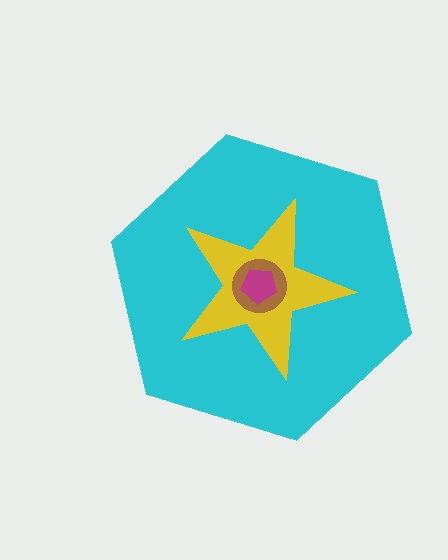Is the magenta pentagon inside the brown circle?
Yes.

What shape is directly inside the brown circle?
The magenta pentagon.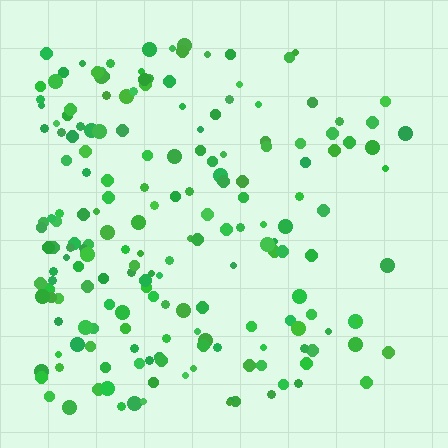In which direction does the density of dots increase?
From right to left, with the left side densest.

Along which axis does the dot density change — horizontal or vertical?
Horizontal.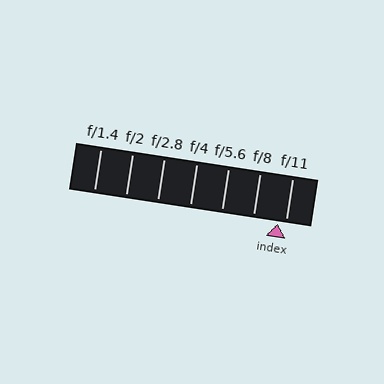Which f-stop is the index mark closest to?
The index mark is closest to f/11.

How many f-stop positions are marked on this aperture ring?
There are 7 f-stop positions marked.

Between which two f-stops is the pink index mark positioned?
The index mark is between f/8 and f/11.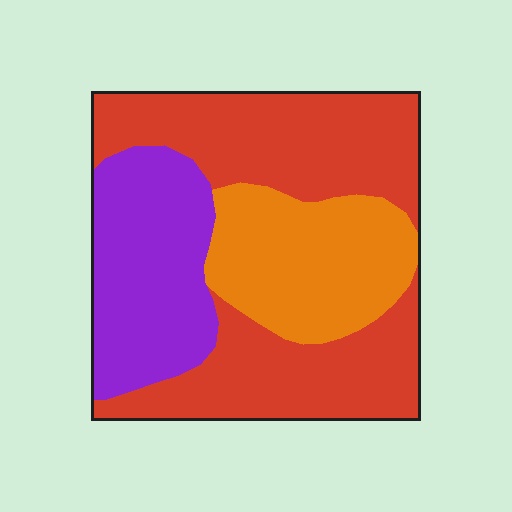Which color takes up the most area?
Red, at roughly 50%.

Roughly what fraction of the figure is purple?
Purple takes up between a sixth and a third of the figure.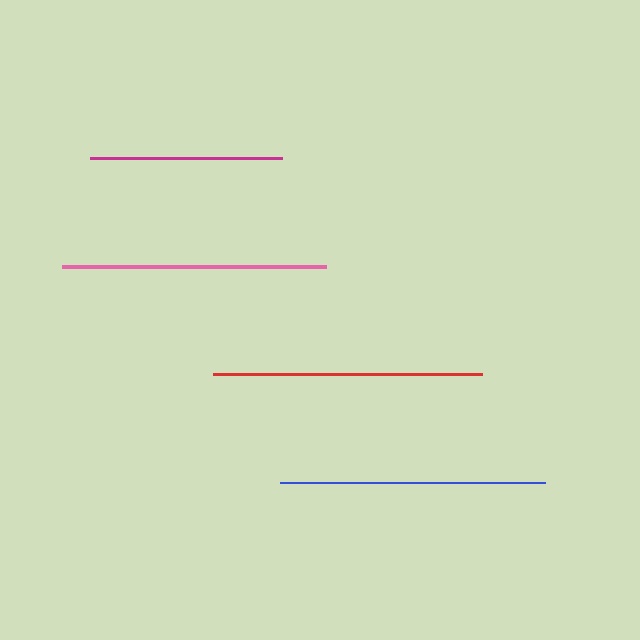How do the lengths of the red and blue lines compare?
The red and blue lines are approximately the same length.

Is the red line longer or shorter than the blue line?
The red line is longer than the blue line.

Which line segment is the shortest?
The magenta line is the shortest at approximately 192 pixels.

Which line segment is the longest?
The red line is the longest at approximately 269 pixels.